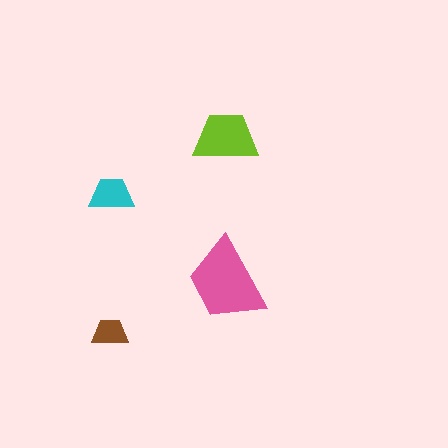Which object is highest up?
The lime trapezoid is topmost.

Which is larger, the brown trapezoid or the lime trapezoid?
The lime one.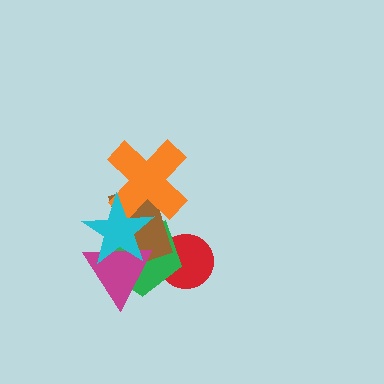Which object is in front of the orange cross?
The cyan star is in front of the orange cross.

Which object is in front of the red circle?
The green pentagon is in front of the red circle.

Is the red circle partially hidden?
Yes, it is partially covered by another shape.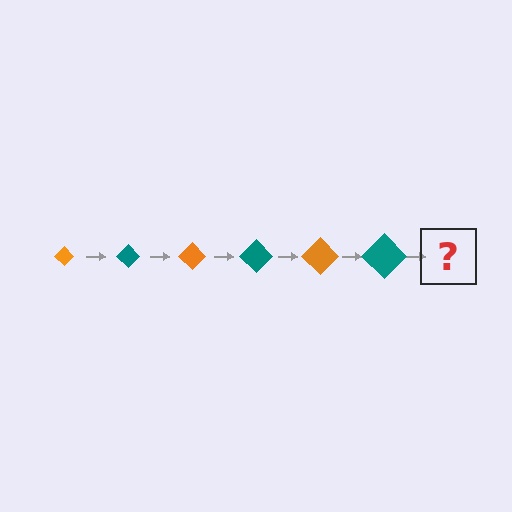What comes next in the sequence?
The next element should be an orange diamond, larger than the previous one.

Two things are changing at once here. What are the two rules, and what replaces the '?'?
The two rules are that the diamond grows larger each step and the color cycles through orange and teal. The '?' should be an orange diamond, larger than the previous one.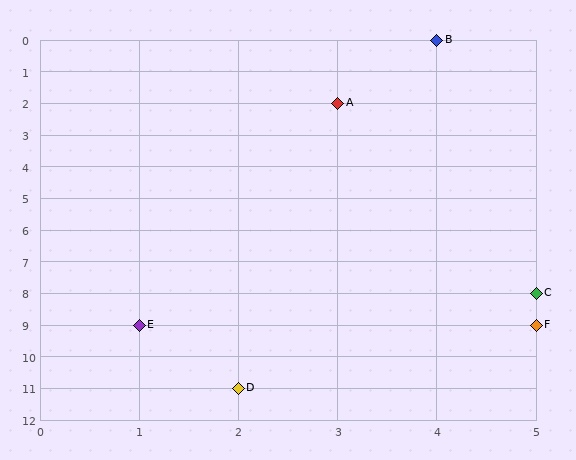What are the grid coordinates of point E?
Point E is at grid coordinates (1, 9).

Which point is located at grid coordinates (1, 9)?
Point E is at (1, 9).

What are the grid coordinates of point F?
Point F is at grid coordinates (5, 9).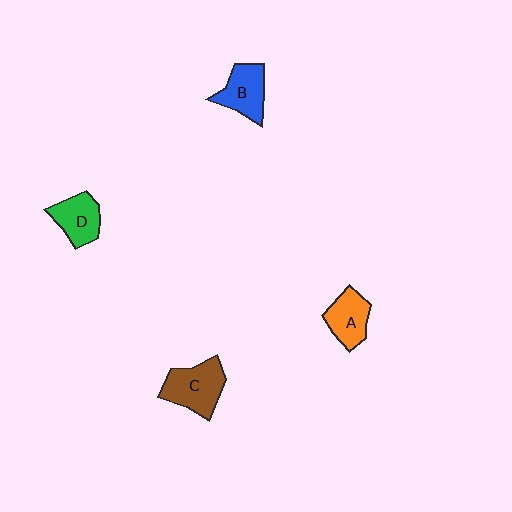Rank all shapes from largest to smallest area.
From largest to smallest: C (brown), B (blue), D (green), A (orange).